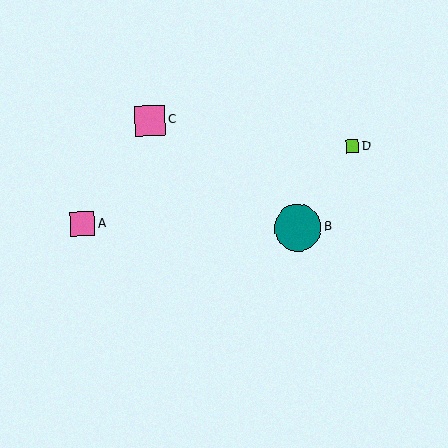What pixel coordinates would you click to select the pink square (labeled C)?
Click at (150, 120) to select the pink square C.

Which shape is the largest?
The teal circle (labeled B) is the largest.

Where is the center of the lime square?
The center of the lime square is at (352, 146).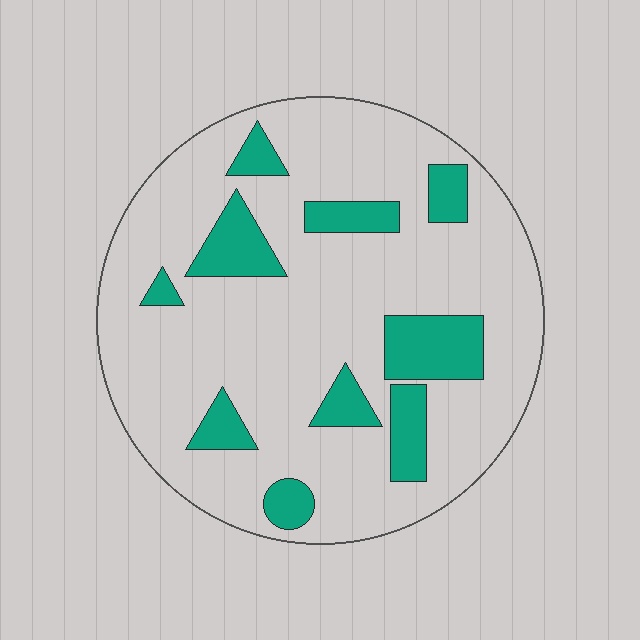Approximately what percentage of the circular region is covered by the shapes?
Approximately 20%.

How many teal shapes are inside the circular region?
10.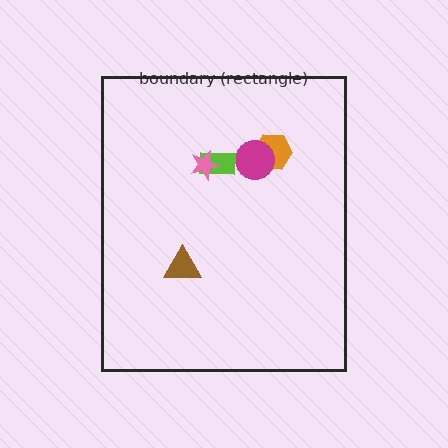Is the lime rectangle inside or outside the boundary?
Inside.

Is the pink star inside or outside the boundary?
Inside.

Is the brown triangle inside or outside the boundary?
Inside.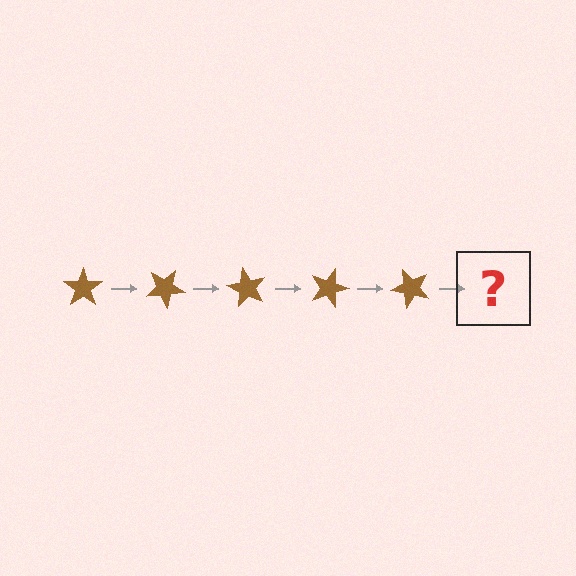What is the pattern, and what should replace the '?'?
The pattern is that the star rotates 30 degrees each step. The '?' should be a brown star rotated 150 degrees.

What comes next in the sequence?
The next element should be a brown star rotated 150 degrees.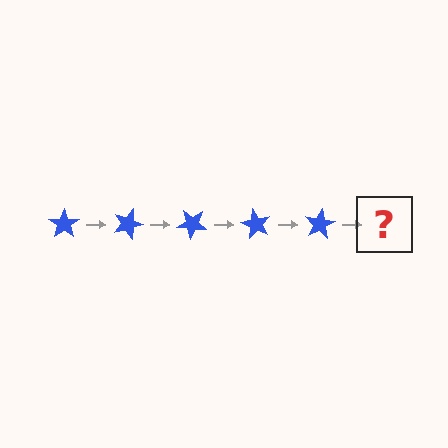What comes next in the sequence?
The next element should be a blue star rotated 100 degrees.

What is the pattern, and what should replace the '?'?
The pattern is that the star rotates 20 degrees each step. The '?' should be a blue star rotated 100 degrees.